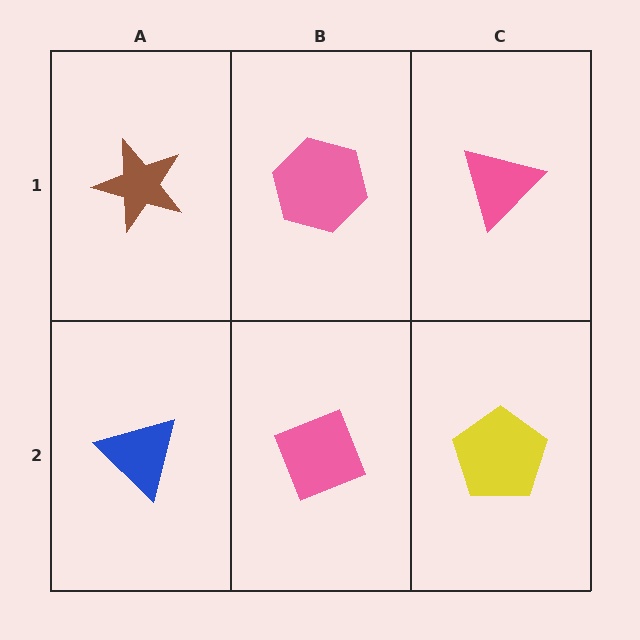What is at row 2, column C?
A yellow pentagon.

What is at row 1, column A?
A brown star.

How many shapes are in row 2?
3 shapes.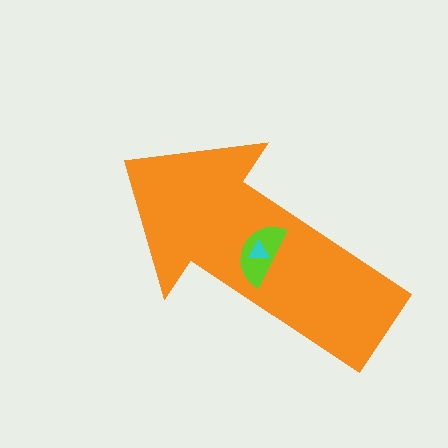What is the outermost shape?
The orange arrow.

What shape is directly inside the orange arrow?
The lime semicircle.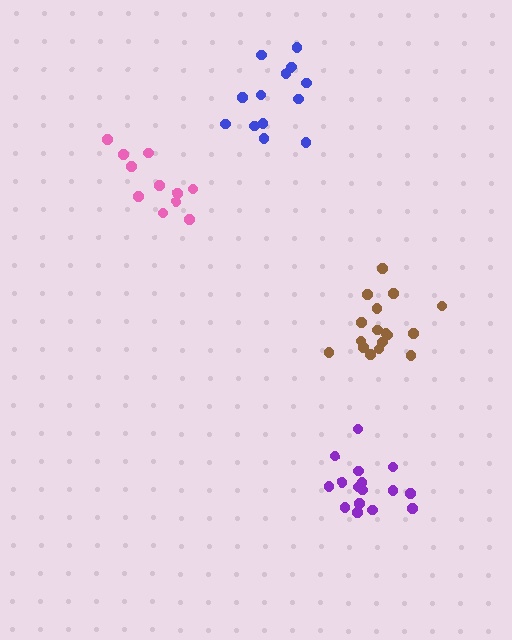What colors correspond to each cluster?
The clusters are colored: blue, brown, pink, purple.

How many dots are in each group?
Group 1: 13 dots, Group 2: 17 dots, Group 3: 11 dots, Group 4: 16 dots (57 total).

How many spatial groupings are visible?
There are 4 spatial groupings.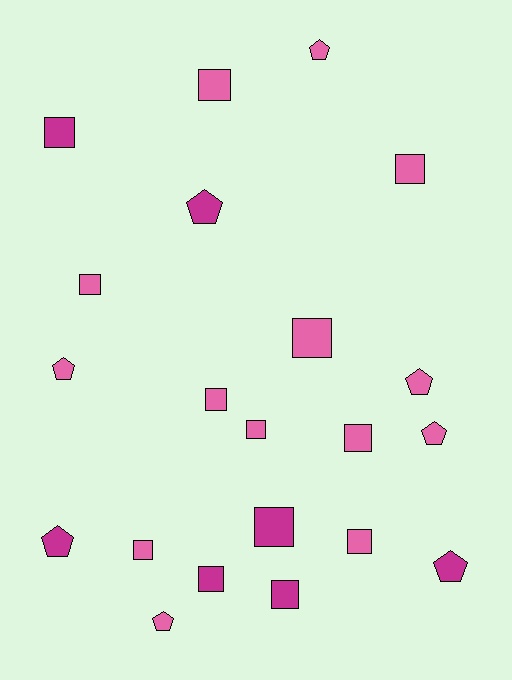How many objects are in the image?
There are 21 objects.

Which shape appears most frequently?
Square, with 13 objects.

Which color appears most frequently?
Pink, with 14 objects.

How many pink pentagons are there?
There are 5 pink pentagons.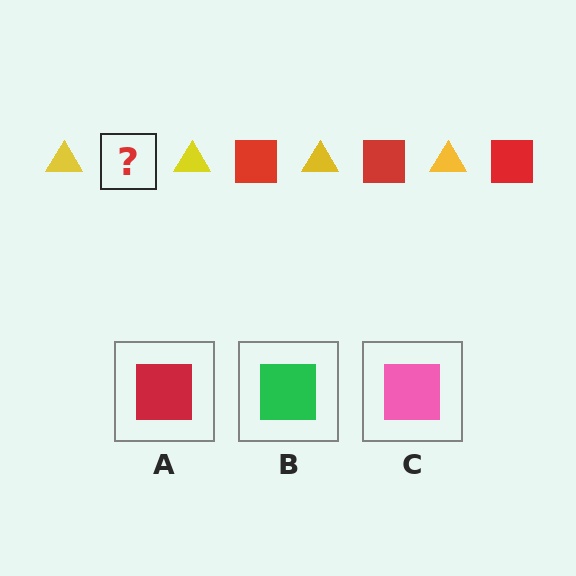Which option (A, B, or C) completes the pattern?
A.